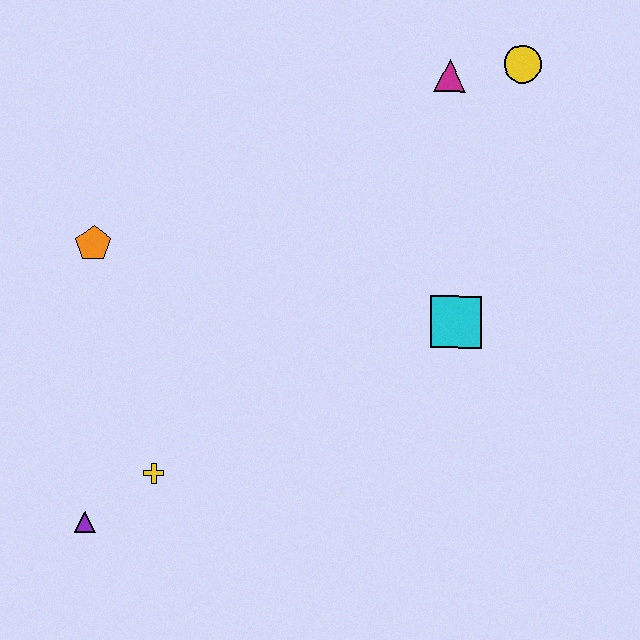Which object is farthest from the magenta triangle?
The purple triangle is farthest from the magenta triangle.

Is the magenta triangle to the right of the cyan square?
No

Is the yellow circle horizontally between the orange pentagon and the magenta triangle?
No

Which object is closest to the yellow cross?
The purple triangle is closest to the yellow cross.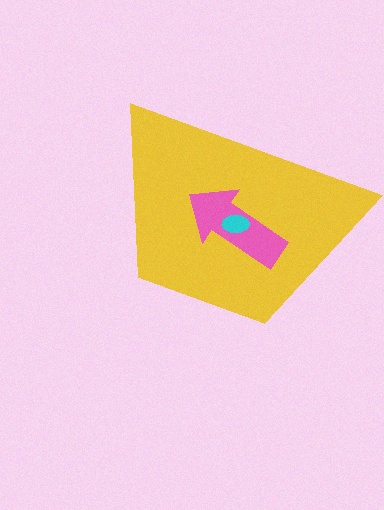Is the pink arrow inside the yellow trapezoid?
Yes.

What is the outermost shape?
The yellow trapezoid.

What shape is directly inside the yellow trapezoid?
The pink arrow.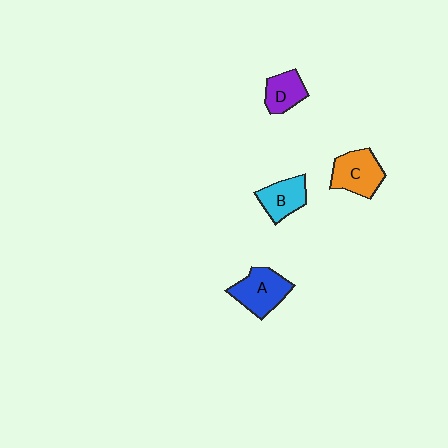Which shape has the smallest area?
Shape D (purple).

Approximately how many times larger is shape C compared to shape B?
Approximately 1.2 times.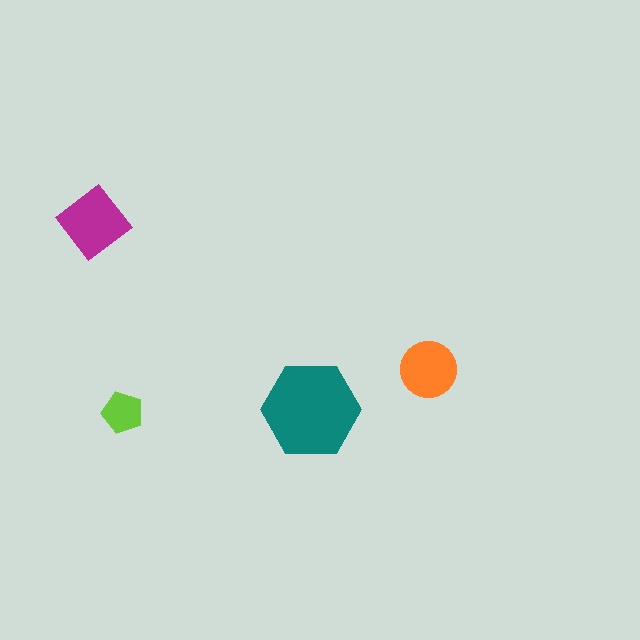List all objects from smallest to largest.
The lime pentagon, the orange circle, the magenta diamond, the teal hexagon.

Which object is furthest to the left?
The magenta diamond is leftmost.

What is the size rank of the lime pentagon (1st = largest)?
4th.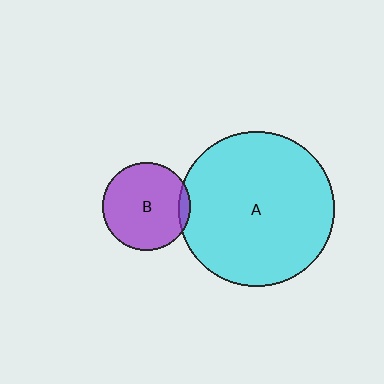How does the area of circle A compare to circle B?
Approximately 3.1 times.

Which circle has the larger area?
Circle A (cyan).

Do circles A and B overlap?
Yes.